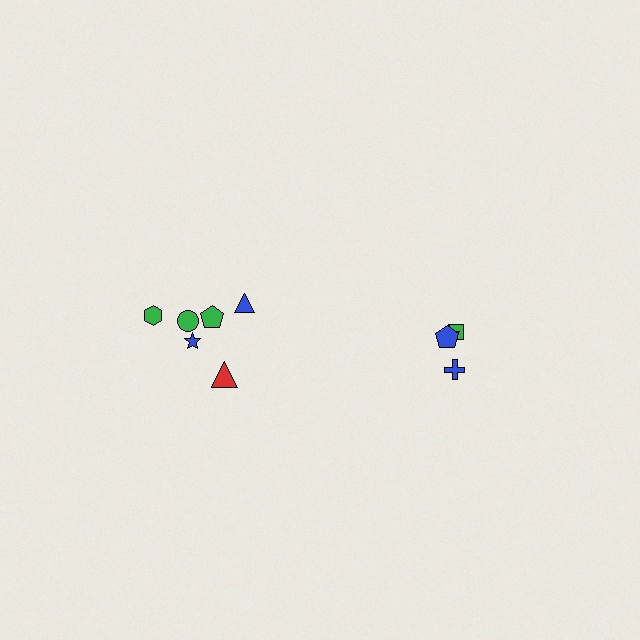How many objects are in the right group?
There are 4 objects.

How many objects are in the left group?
There are 6 objects.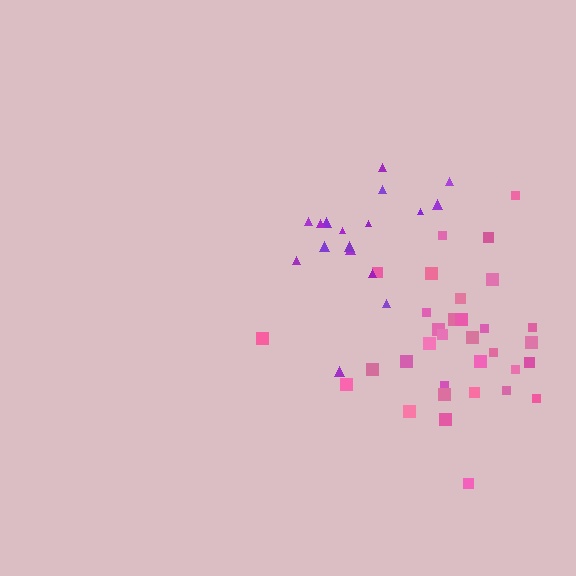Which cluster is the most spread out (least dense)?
Purple.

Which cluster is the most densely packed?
Pink.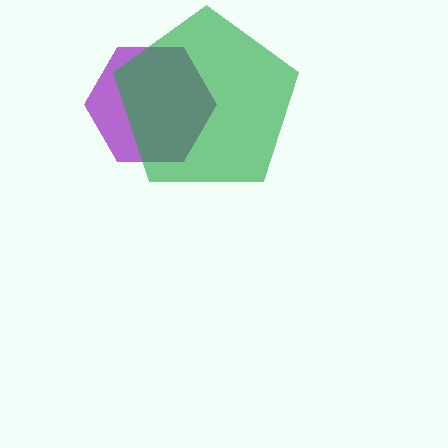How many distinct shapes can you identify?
There are 2 distinct shapes: a purple hexagon, a green pentagon.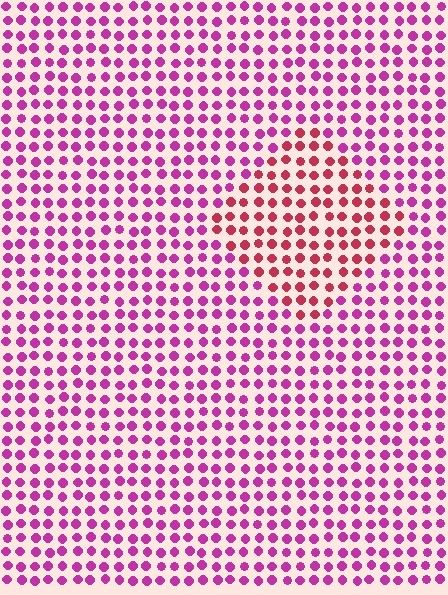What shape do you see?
I see a diamond.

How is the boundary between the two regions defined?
The boundary is defined purely by a slight shift in hue (about 35 degrees). Spacing, size, and orientation are identical on both sides.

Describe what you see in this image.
The image is filled with small magenta elements in a uniform arrangement. A diamond-shaped region is visible where the elements are tinted to a slightly different hue, forming a subtle color boundary.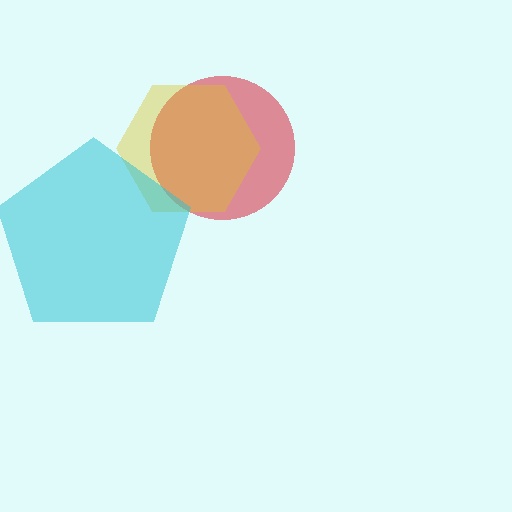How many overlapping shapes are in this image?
There are 3 overlapping shapes in the image.